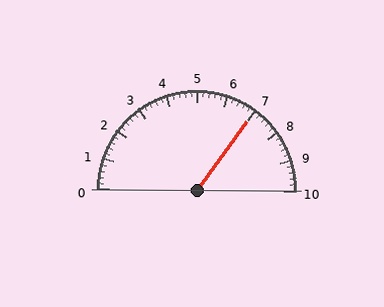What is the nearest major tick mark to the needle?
The nearest major tick mark is 7.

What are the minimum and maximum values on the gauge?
The gauge ranges from 0 to 10.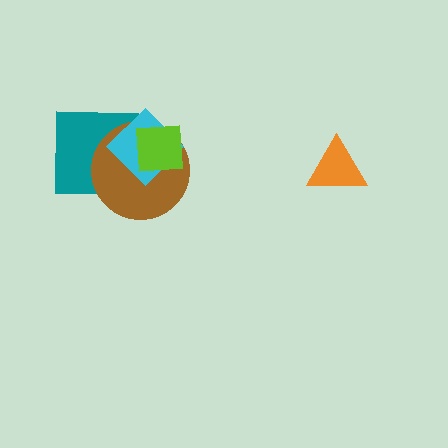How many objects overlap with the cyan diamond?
3 objects overlap with the cyan diamond.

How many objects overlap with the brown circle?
3 objects overlap with the brown circle.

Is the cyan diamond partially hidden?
Yes, it is partially covered by another shape.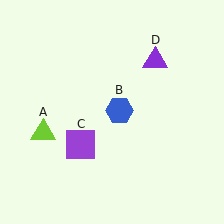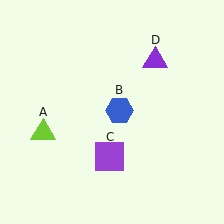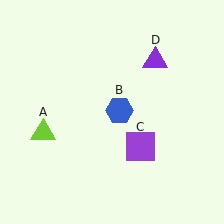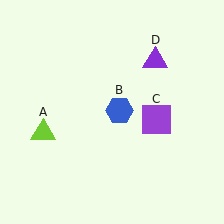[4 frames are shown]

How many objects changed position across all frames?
1 object changed position: purple square (object C).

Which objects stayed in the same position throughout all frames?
Lime triangle (object A) and blue hexagon (object B) and purple triangle (object D) remained stationary.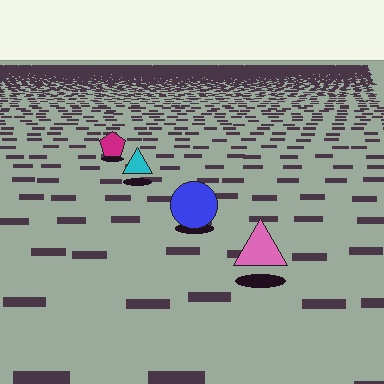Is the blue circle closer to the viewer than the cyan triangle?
Yes. The blue circle is closer — you can tell from the texture gradient: the ground texture is coarser near it.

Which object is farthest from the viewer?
The magenta pentagon is farthest from the viewer. It appears smaller and the ground texture around it is denser.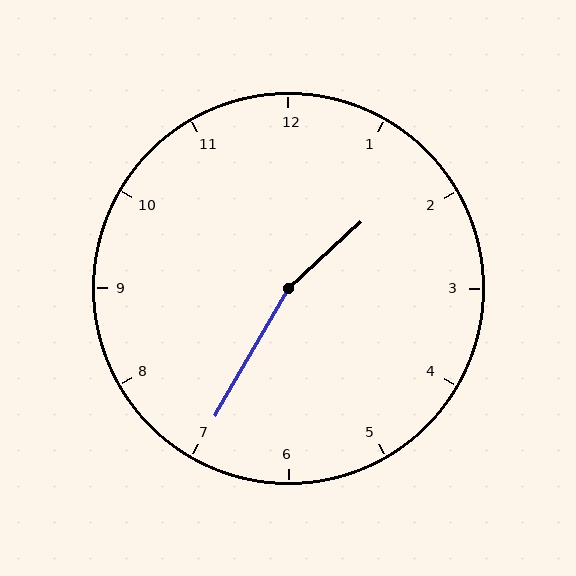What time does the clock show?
1:35.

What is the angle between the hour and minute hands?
Approximately 162 degrees.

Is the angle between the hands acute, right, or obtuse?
It is obtuse.